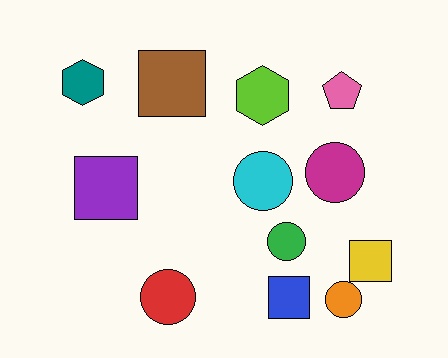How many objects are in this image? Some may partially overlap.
There are 12 objects.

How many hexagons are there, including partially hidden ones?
There are 2 hexagons.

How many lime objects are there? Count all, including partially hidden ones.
There is 1 lime object.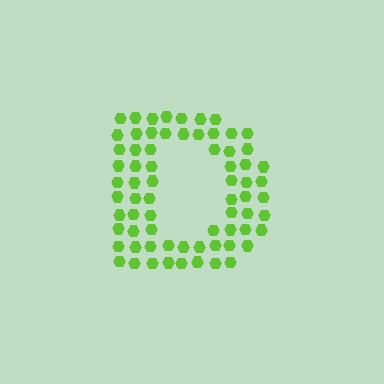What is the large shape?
The large shape is the letter D.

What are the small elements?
The small elements are hexagons.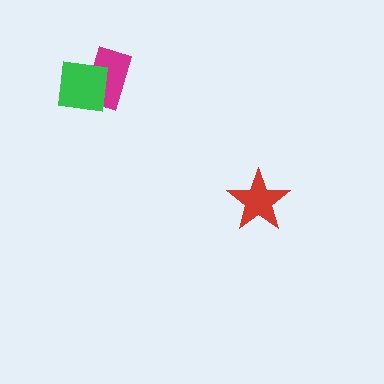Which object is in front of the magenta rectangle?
The green square is in front of the magenta rectangle.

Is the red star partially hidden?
No, no other shape covers it.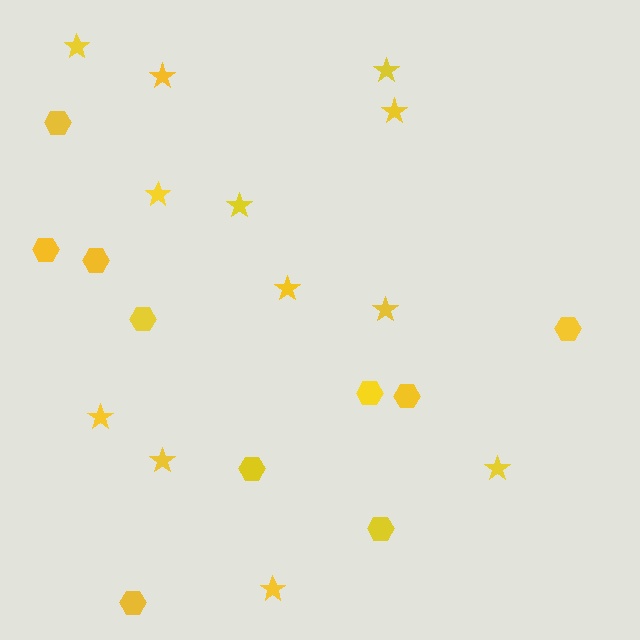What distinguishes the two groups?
There are 2 groups: one group of hexagons (10) and one group of stars (12).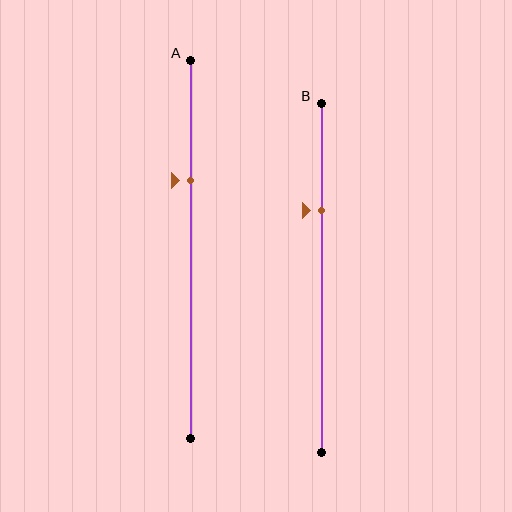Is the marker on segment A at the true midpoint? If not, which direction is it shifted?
No, the marker on segment A is shifted upward by about 18% of the segment length.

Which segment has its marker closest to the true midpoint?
Segment A has its marker closest to the true midpoint.